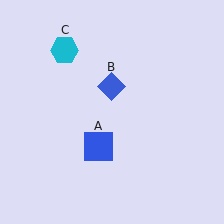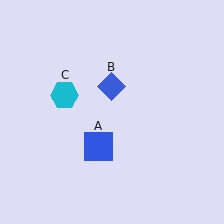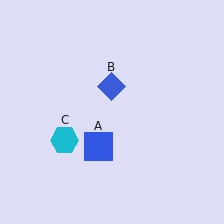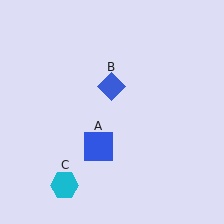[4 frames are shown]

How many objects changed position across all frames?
1 object changed position: cyan hexagon (object C).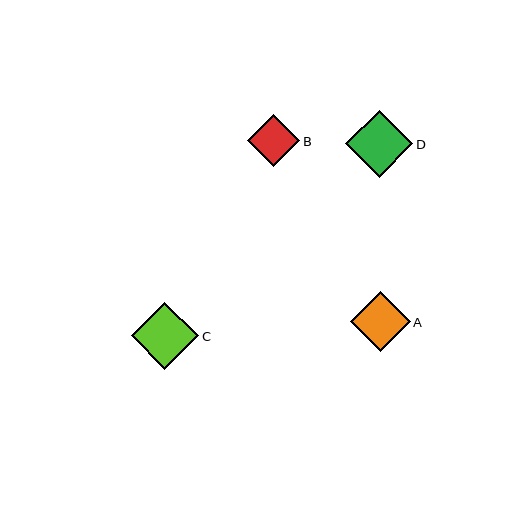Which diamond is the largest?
Diamond C is the largest with a size of approximately 67 pixels.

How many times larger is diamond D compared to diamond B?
Diamond D is approximately 1.3 times the size of diamond B.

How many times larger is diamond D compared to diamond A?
Diamond D is approximately 1.1 times the size of diamond A.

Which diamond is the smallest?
Diamond B is the smallest with a size of approximately 52 pixels.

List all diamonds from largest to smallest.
From largest to smallest: C, D, A, B.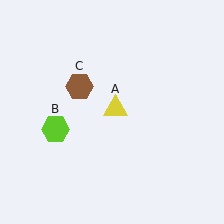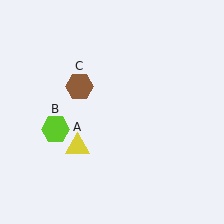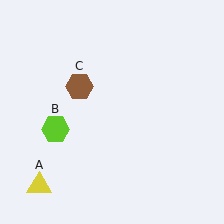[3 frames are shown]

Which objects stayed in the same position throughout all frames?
Lime hexagon (object B) and brown hexagon (object C) remained stationary.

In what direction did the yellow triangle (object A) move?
The yellow triangle (object A) moved down and to the left.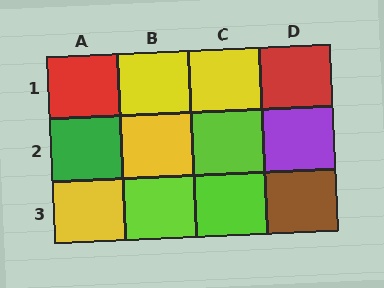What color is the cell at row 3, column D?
Brown.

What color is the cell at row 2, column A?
Green.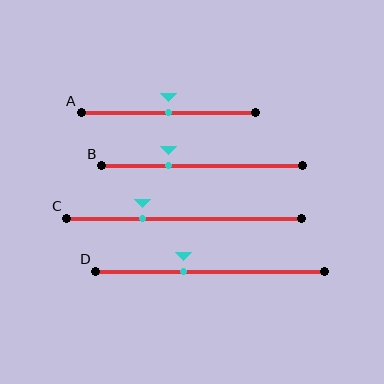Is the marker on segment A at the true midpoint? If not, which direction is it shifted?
Yes, the marker on segment A is at the true midpoint.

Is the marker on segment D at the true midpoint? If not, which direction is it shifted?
No, the marker on segment D is shifted to the left by about 12% of the segment length.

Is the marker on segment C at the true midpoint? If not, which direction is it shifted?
No, the marker on segment C is shifted to the left by about 18% of the segment length.